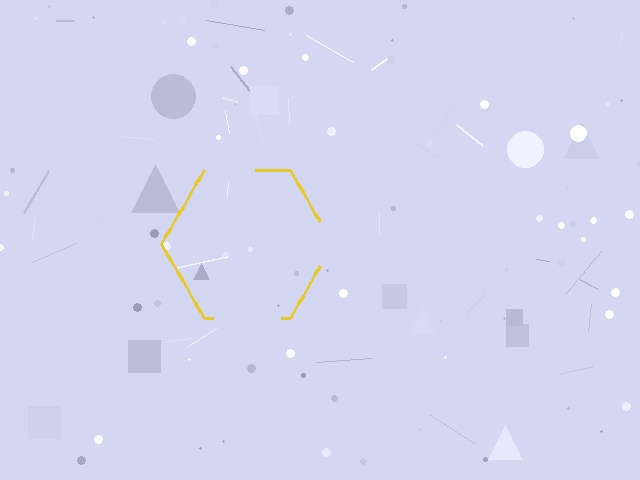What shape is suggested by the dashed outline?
The dashed outline suggests a hexagon.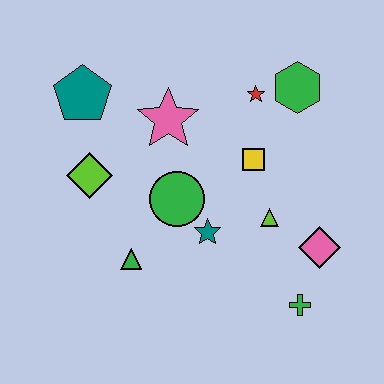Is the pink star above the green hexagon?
No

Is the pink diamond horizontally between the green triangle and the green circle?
No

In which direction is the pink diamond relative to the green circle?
The pink diamond is to the right of the green circle.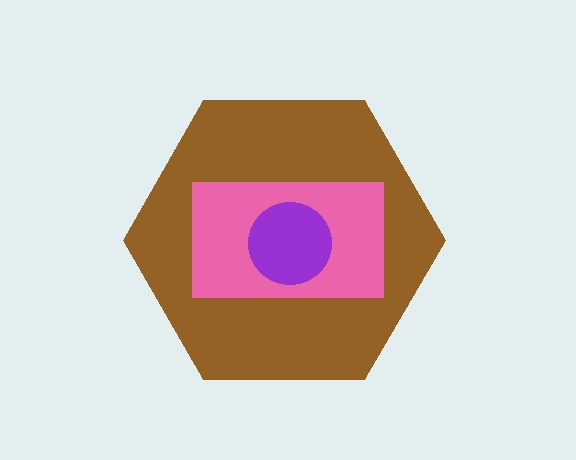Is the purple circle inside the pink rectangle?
Yes.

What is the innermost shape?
The purple circle.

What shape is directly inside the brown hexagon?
The pink rectangle.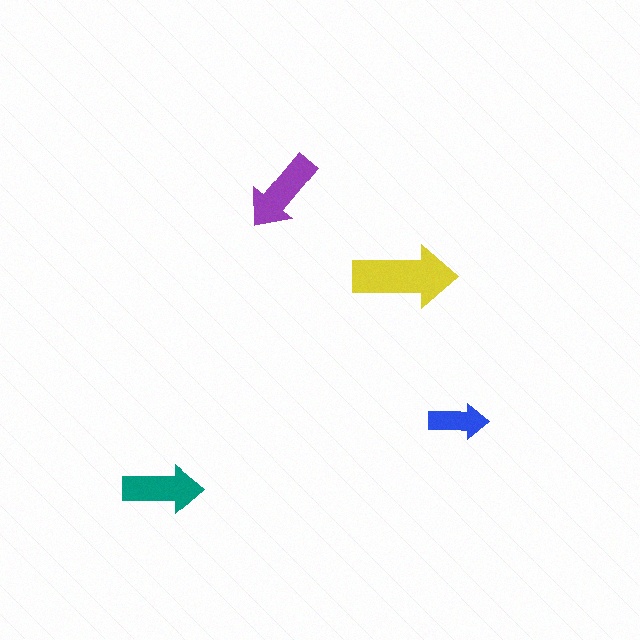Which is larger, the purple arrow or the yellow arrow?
The yellow one.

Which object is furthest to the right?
The blue arrow is rightmost.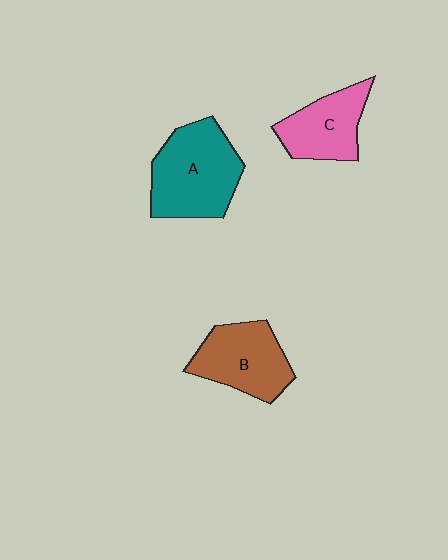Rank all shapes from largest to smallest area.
From largest to smallest: A (teal), B (brown), C (pink).